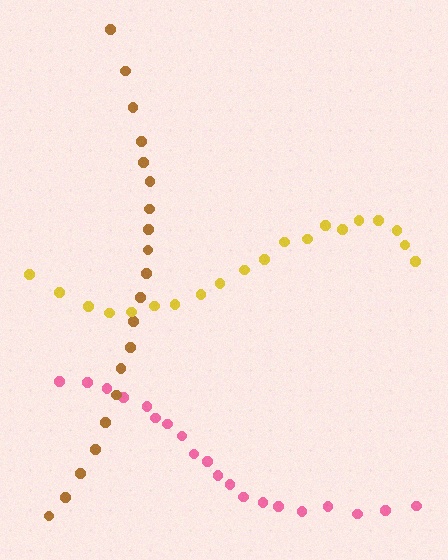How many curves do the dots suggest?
There are 3 distinct paths.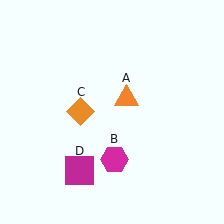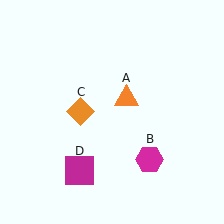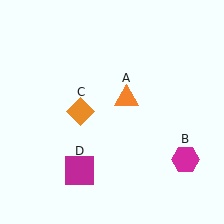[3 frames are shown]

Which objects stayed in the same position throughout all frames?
Orange triangle (object A) and orange diamond (object C) and magenta square (object D) remained stationary.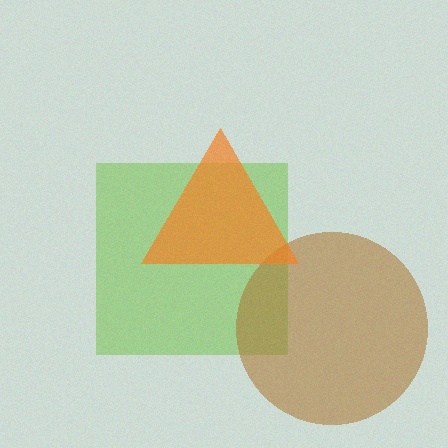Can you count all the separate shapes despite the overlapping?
Yes, there are 3 separate shapes.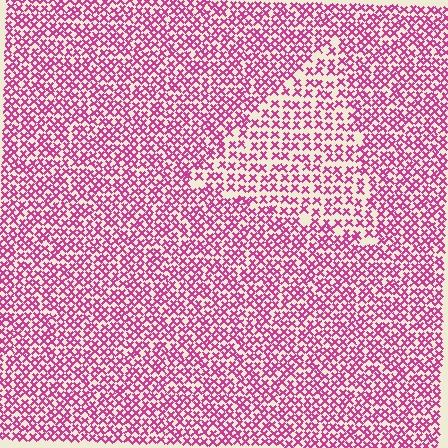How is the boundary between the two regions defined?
The boundary is defined by a change in element density (approximately 1.6x ratio). All elements are the same color, size, and shape.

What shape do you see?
I see a triangle.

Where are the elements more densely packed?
The elements are more densely packed outside the triangle boundary.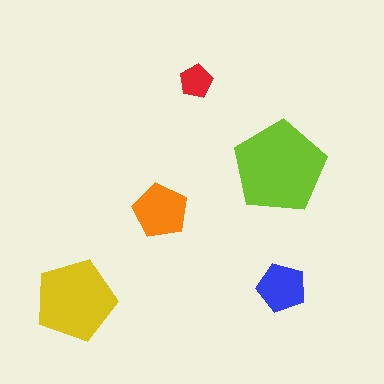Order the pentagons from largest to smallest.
the lime one, the yellow one, the orange one, the blue one, the red one.